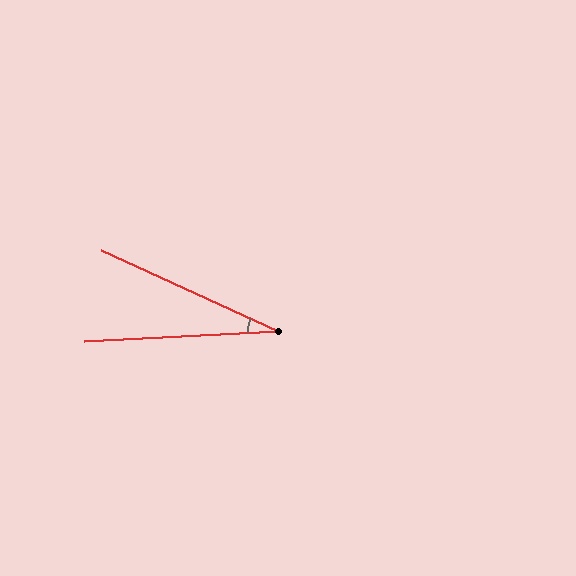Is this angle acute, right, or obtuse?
It is acute.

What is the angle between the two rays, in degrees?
Approximately 27 degrees.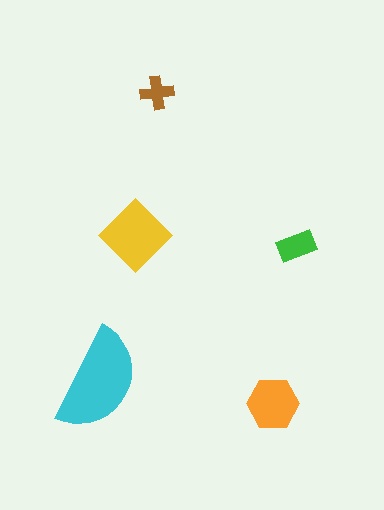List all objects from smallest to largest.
The brown cross, the green rectangle, the orange hexagon, the yellow diamond, the cyan semicircle.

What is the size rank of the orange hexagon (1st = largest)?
3rd.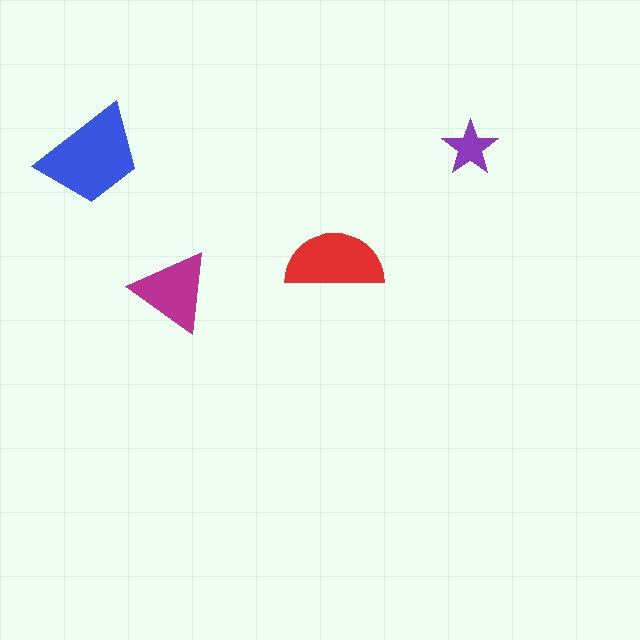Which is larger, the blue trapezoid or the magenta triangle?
The blue trapezoid.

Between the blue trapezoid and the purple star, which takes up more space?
The blue trapezoid.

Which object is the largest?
The blue trapezoid.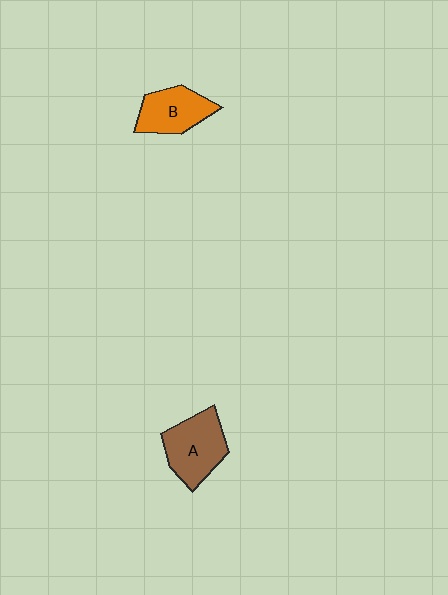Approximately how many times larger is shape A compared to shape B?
Approximately 1.2 times.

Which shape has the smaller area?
Shape B (orange).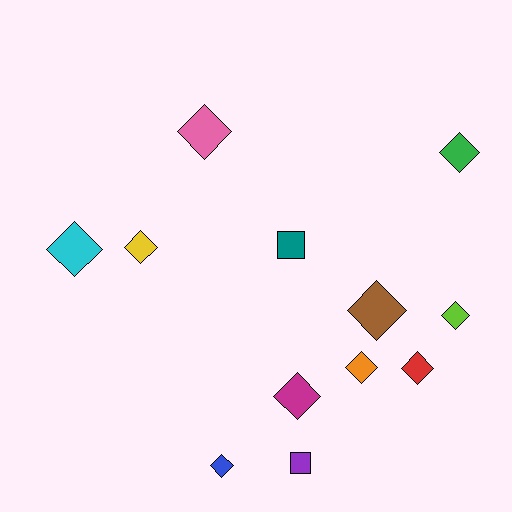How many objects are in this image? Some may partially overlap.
There are 12 objects.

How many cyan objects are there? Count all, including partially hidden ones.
There is 1 cyan object.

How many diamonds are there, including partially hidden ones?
There are 10 diamonds.